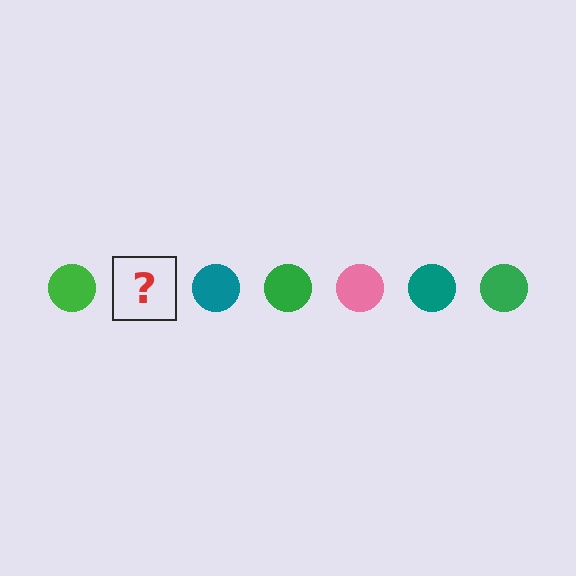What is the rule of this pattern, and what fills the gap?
The rule is that the pattern cycles through green, pink, teal circles. The gap should be filled with a pink circle.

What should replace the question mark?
The question mark should be replaced with a pink circle.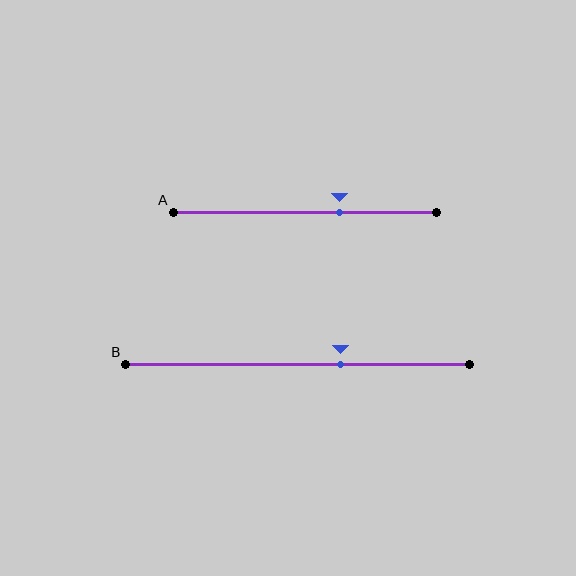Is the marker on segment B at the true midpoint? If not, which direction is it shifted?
No, the marker on segment B is shifted to the right by about 12% of the segment length.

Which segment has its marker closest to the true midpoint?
Segment B has its marker closest to the true midpoint.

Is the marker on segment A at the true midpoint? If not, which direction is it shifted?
No, the marker on segment A is shifted to the right by about 13% of the segment length.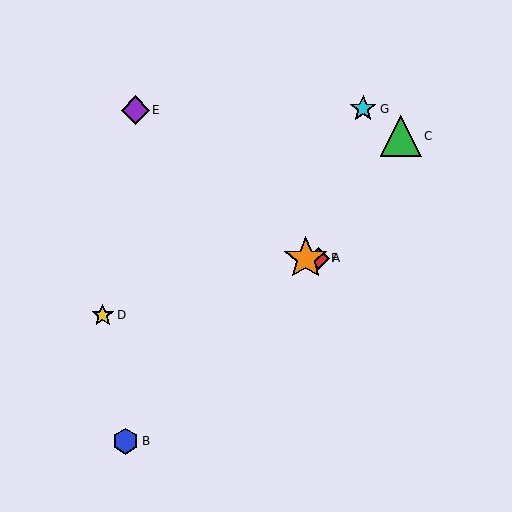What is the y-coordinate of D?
Object D is at y≈315.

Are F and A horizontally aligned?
Yes, both are at y≈258.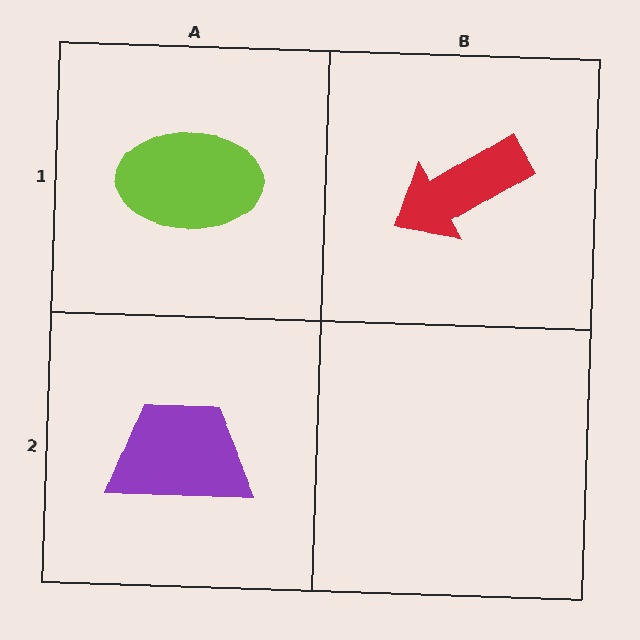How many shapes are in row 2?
1 shape.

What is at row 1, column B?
A red arrow.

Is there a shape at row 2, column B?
No, that cell is empty.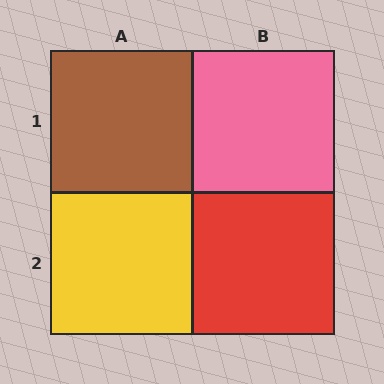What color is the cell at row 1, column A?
Brown.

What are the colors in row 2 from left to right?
Yellow, red.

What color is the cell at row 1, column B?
Pink.